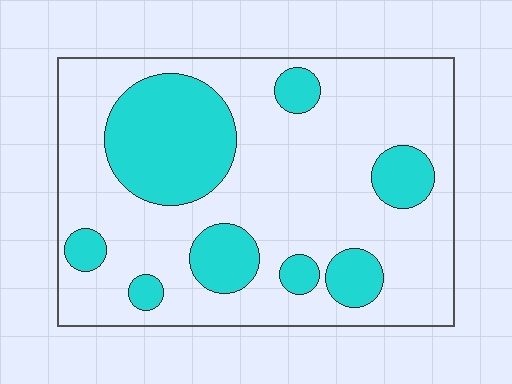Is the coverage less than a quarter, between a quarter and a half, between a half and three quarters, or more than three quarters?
Between a quarter and a half.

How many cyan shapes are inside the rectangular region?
8.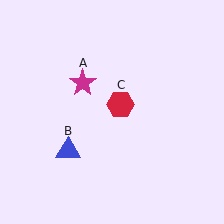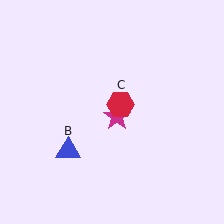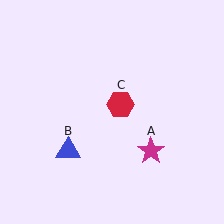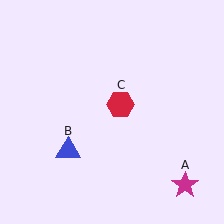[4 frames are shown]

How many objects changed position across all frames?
1 object changed position: magenta star (object A).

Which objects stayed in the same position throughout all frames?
Blue triangle (object B) and red hexagon (object C) remained stationary.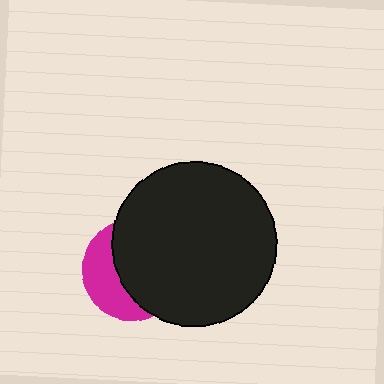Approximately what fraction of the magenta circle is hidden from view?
Roughly 63% of the magenta circle is hidden behind the black circle.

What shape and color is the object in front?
The object in front is a black circle.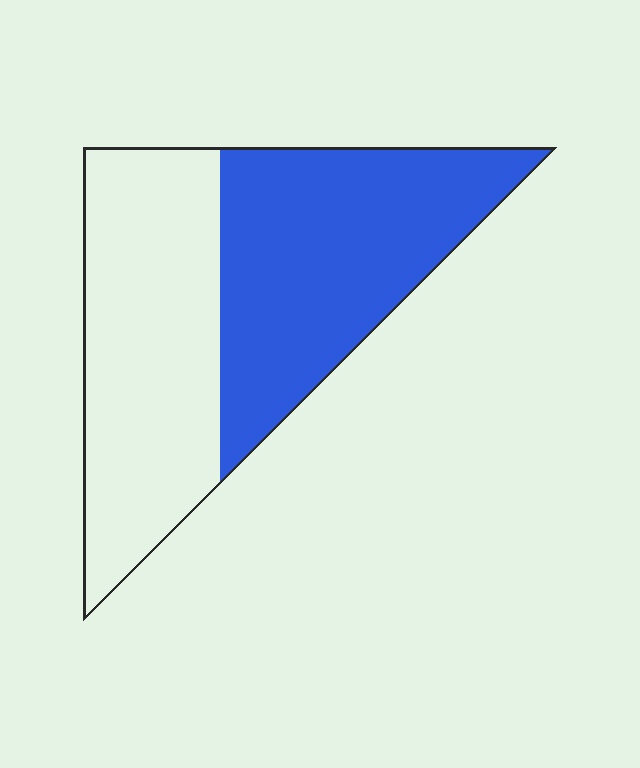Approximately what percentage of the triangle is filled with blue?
Approximately 50%.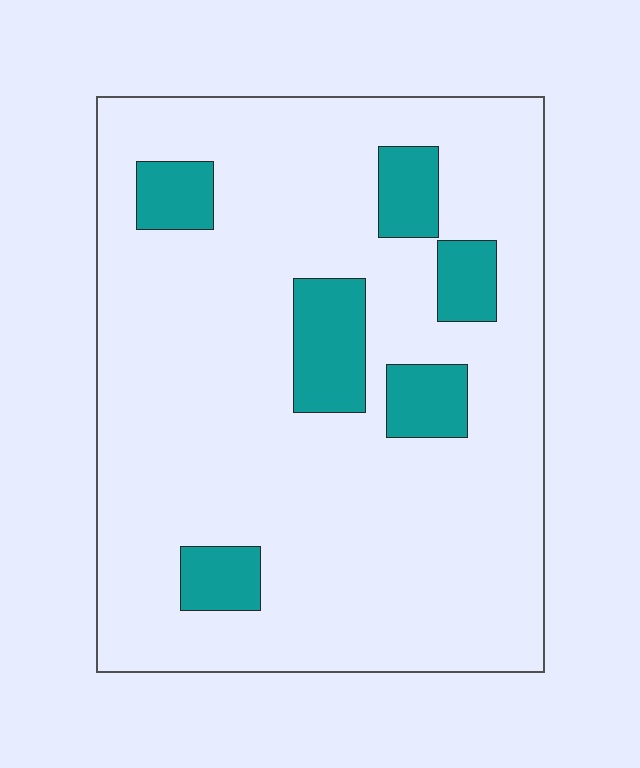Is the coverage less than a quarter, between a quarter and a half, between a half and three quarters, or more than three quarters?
Less than a quarter.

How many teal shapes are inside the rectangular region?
6.